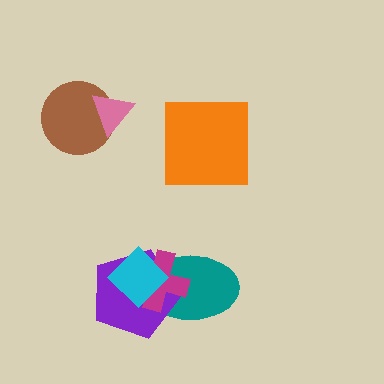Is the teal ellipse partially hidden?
Yes, it is partially covered by another shape.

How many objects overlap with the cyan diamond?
3 objects overlap with the cyan diamond.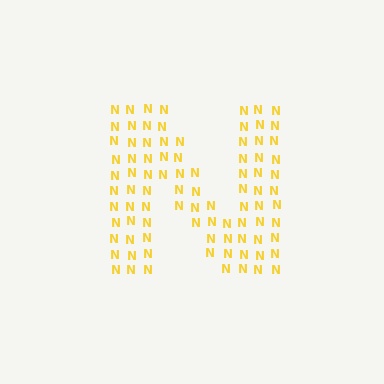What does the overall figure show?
The overall figure shows the letter N.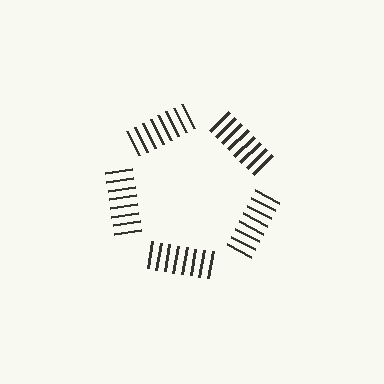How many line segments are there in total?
40 — 8 along each of the 5 edges.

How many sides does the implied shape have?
5 sides — the line-ends trace a pentagon.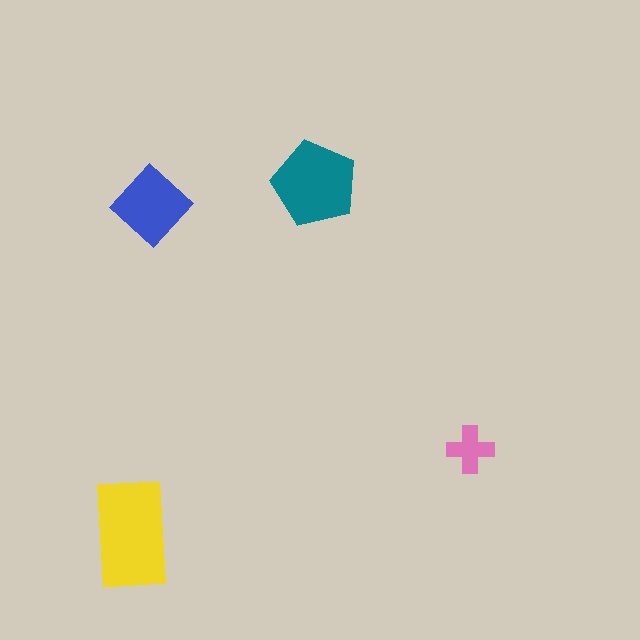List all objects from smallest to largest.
The pink cross, the blue diamond, the teal pentagon, the yellow rectangle.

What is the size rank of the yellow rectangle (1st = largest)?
1st.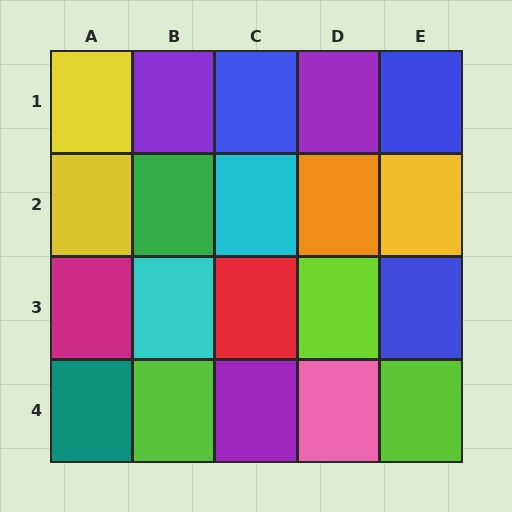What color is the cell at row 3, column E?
Blue.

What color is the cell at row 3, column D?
Lime.